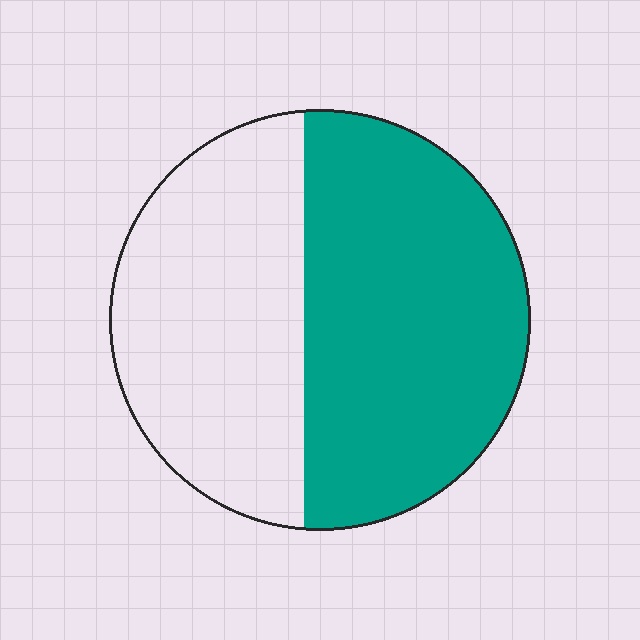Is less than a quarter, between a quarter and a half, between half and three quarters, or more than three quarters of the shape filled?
Between half and three quarters.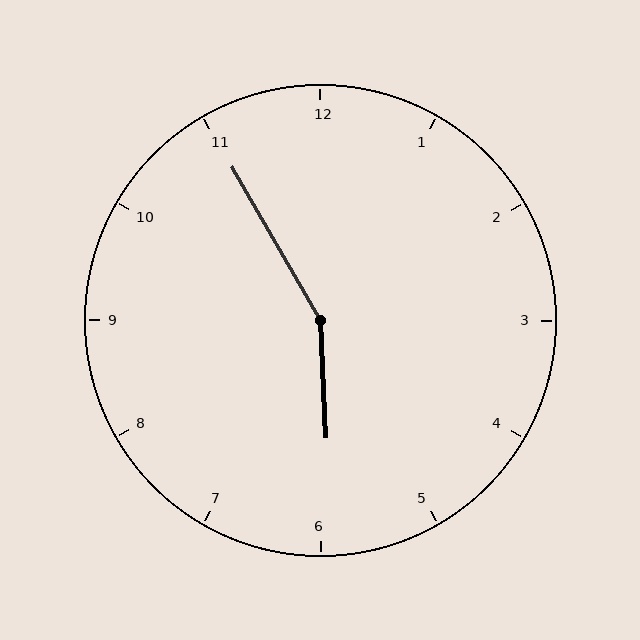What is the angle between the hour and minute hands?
Approximately 152 degrees.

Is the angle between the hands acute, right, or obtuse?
It is obtuse.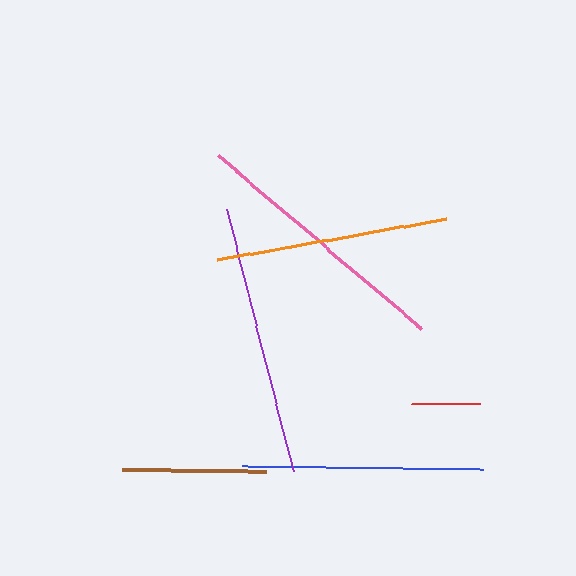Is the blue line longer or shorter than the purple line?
The purple line is longer than the blue line.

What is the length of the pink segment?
The pink segment is approximately 268 pixels long.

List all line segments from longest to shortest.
From longest to shortest: purple, pink, blue, orange, brown, red.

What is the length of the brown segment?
The brown segment is approximately 144 pixels long.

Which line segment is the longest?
The purple line is the longest at approximately 270 pixels.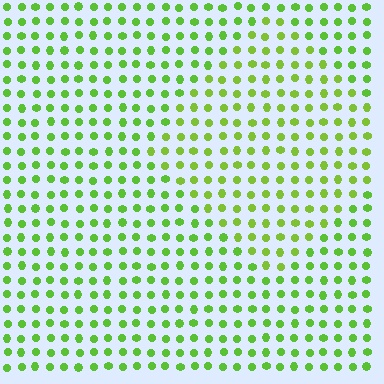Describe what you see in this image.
The image is filled with small lime elements in a uniform arrangement. A diamond-shaped region is visible where the elements are tinted to a slightly different hue, forming a subtle color boundary.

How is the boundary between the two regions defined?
The boundary is defined purely by a slight shift in hue (about 16 degrees). Spacing, size, and orientation are identical on both sides.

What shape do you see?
I see a diamond.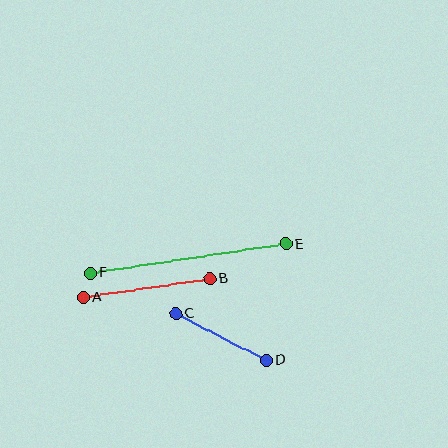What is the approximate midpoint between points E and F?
The midpoint is at approximately (188, 258) pixels.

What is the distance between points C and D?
The distance is approximately 102 pixels.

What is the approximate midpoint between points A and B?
The midpoint is at approximately (146, 288) pixels.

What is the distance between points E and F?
The distance is approximately 198 pixels.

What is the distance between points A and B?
The distance is approximately 128 pixels.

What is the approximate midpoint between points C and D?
The midpoint is at approximately (221, 337) pixels.